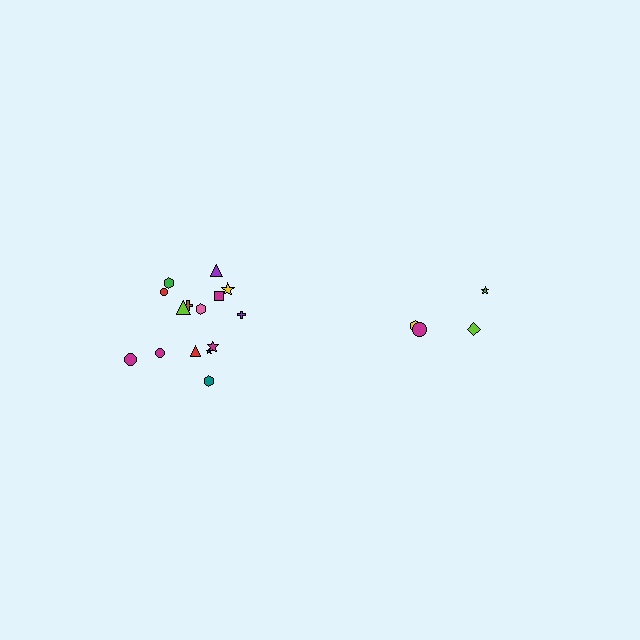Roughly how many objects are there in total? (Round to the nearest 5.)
Roughly 20 objects in total.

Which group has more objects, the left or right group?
The left group.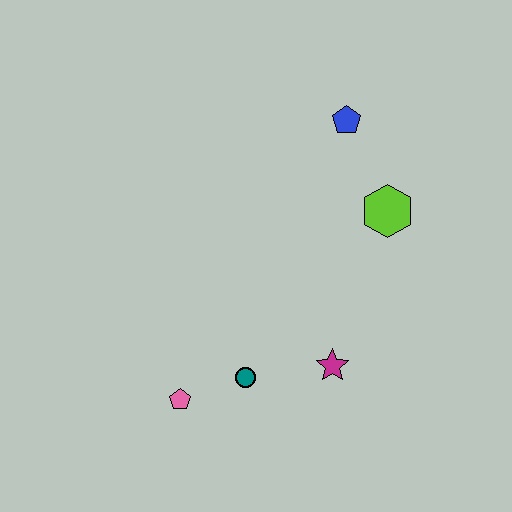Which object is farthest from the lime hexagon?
The pink pentagon is farthest from the lime hexagon.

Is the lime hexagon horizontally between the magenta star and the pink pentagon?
No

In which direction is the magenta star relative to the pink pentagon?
The magenta star is to the right of the pink pentagon.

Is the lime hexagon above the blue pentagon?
No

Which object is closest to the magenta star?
The teal circle is closest to the magenta star.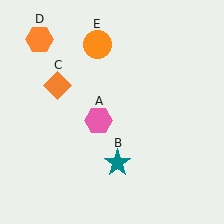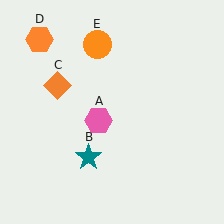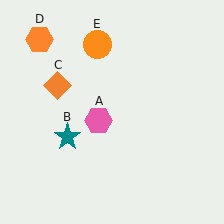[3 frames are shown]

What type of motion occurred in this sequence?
The teal star (object B) rotated clockwise around the center of the scene.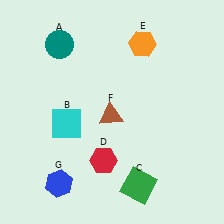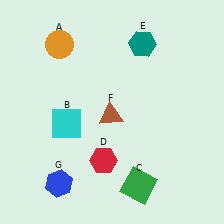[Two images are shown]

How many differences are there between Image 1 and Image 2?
There are 2 differences between the two images.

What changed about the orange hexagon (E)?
In Image 1, E is orange. In Image 2, it changed to teal.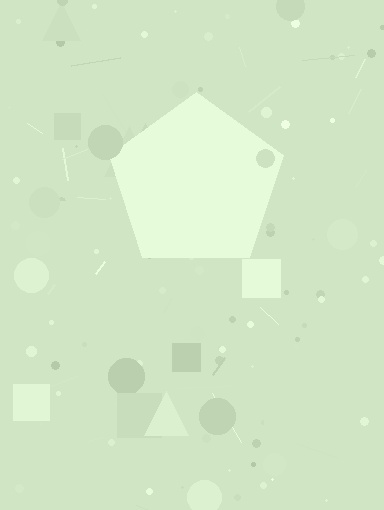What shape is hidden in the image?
A pentagon is hidden in the image.